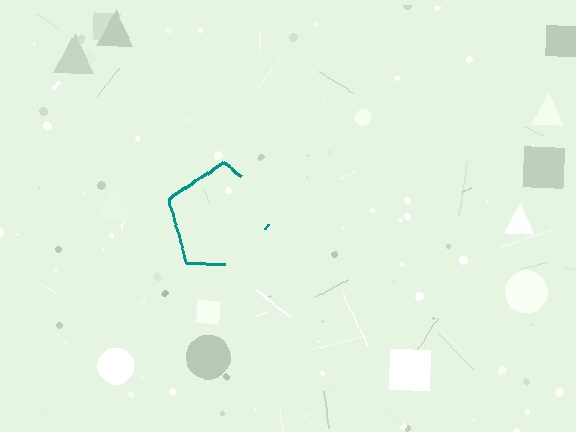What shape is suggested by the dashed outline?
The dashed outline suggests a pentagon.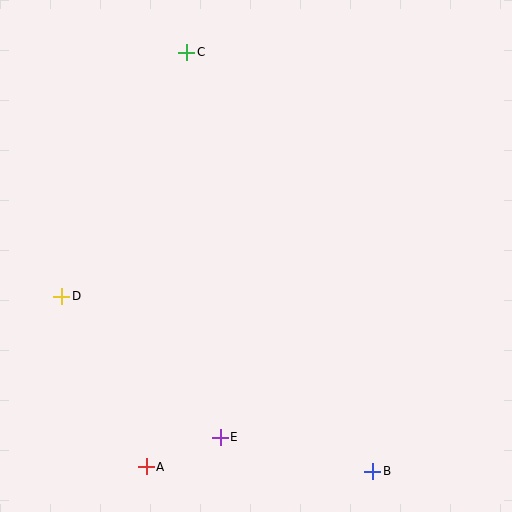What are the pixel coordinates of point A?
Point A is at (146, 467).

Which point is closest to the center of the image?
Point E at (220, 437) is closest to the center.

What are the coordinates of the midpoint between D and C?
The midpoint between D and C is at (124, 174).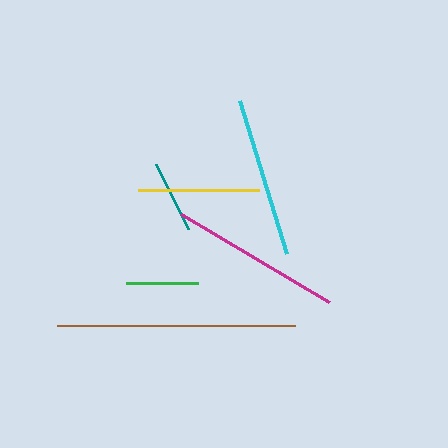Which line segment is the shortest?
The green line is the shortest at approximately 72 pixels.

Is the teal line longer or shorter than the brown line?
The brown line is longer than the teal line.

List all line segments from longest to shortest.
From longest to shortest: brown, magenta, cyan, yellow, teal, green.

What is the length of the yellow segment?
The yellow segment is approximately 122 pixels long.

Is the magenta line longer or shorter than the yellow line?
The magenta line is longer than the yellow line.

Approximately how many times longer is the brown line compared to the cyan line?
The brown line is approximately 1.5 times the length of the cyan line.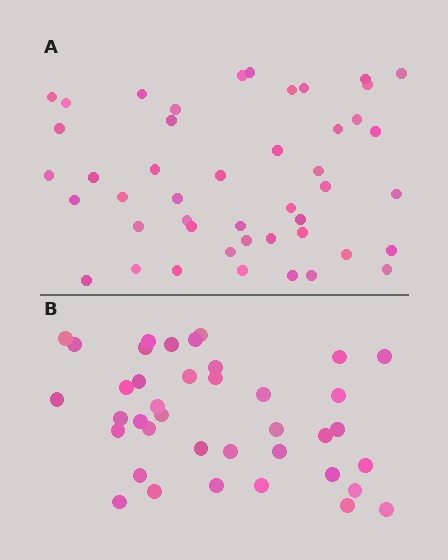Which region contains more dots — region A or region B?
Region A (the top region) has more dots.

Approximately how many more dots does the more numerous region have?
Region A has roughly 8 or so more dots than region B.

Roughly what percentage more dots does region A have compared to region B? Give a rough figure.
About 20% more.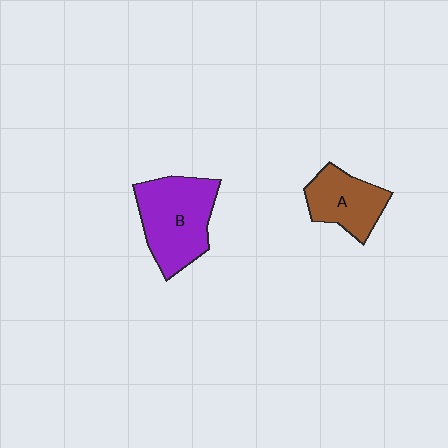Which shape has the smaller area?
Shape A (brown).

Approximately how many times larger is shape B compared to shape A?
Approximately 1.5 times.